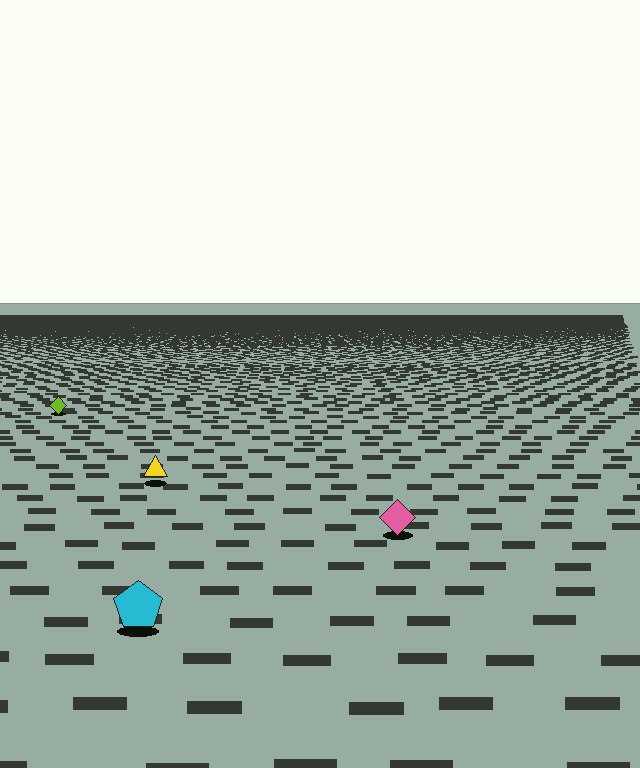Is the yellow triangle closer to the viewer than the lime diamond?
Yes. The yellow triangle is closer — you can tell from the texture gradient: the ground texture is coarser near it.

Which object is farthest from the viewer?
The lime diamond is farthest from the viewer. It appears smaller and the ground texture around it is denser.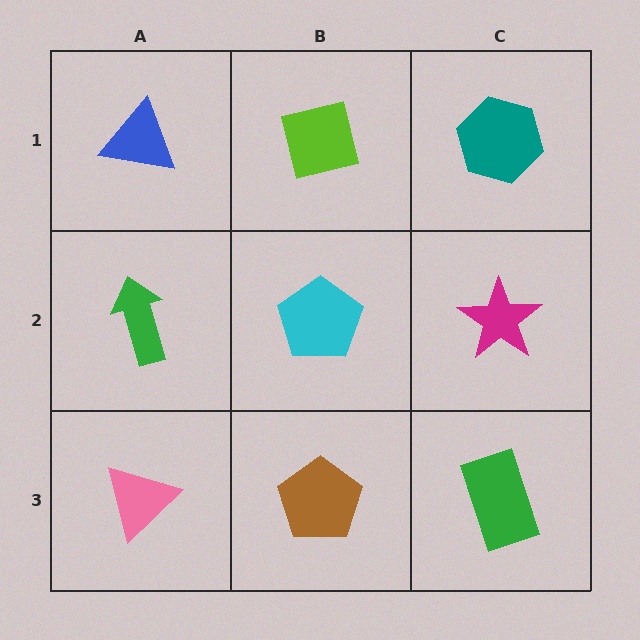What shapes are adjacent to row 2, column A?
A blue triangle (row 1, column A), a pink triangle (row 3, column A), a cyan pentagon (row 2, column B).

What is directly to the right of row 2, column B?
A magenta star.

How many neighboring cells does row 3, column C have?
2.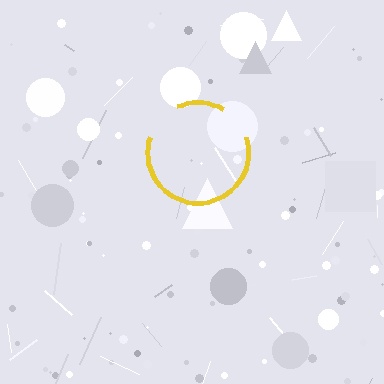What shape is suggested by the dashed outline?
The dashed outline suggests a circle.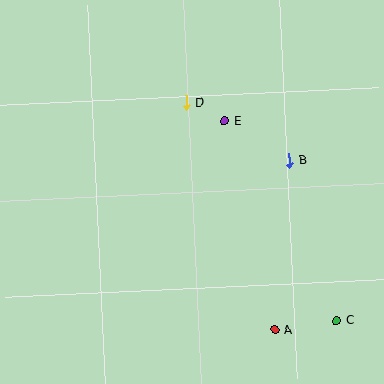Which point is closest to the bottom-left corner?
Point A is closest to the bottom-left corner.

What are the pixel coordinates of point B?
Point B is at (289, 161).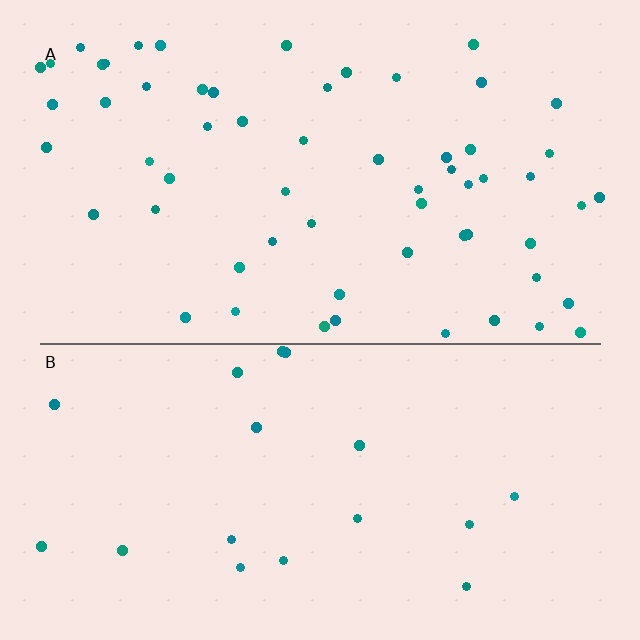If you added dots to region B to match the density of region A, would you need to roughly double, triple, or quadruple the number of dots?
Approximately triple.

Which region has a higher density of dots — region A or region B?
A (the top).